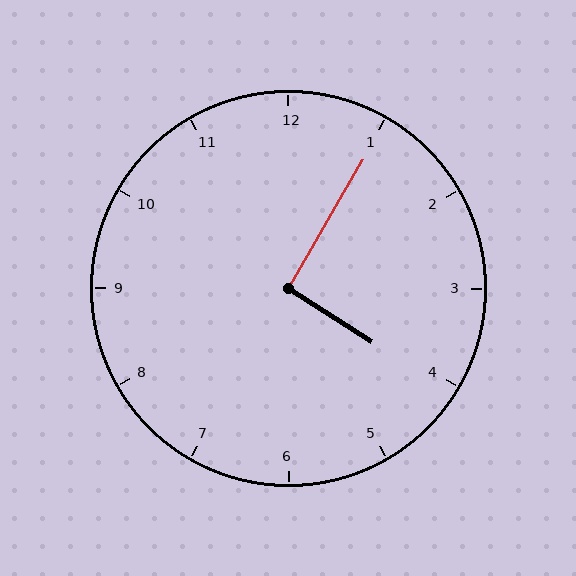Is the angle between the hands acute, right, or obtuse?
It is right.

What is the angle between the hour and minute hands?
Approximately 92 degrees.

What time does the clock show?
4:05.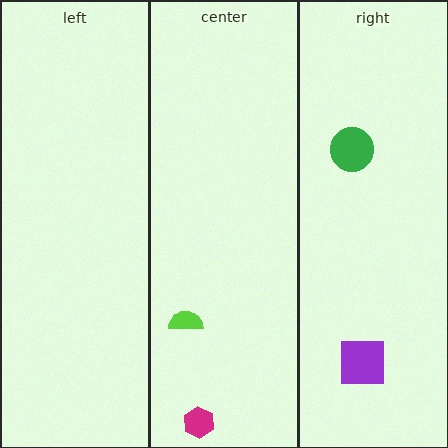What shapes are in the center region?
The lime semicircle, the magenta hexagon.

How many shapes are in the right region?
2.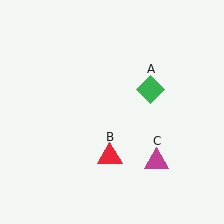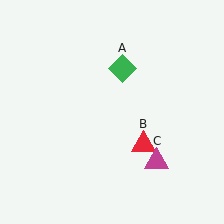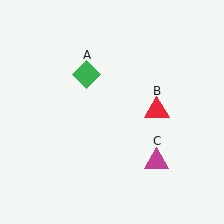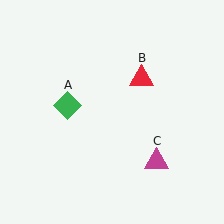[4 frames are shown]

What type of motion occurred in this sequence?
The green diamond (object A), red triangle (object B) rotated counterclockwise around the center of the scene.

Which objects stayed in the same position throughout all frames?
Magenta triangle (object C) remained stationary.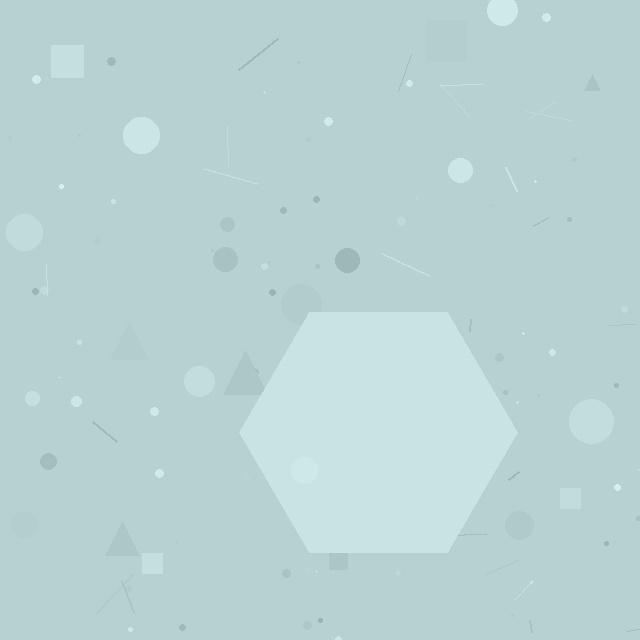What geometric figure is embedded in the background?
A hexagon is embedded in the background.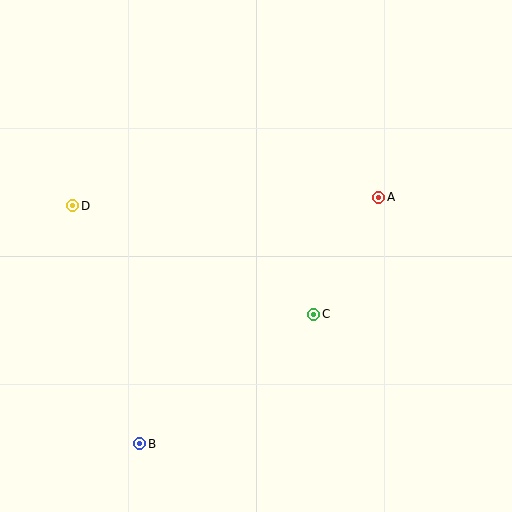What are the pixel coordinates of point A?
Point A is at (378, 197).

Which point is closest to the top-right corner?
Point A is closest to the top-right corner.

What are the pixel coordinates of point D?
Point D is at (73, 206).